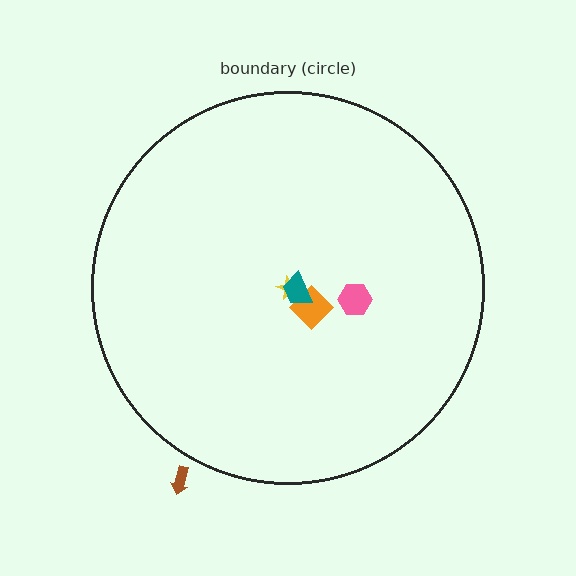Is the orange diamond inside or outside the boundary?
Inside.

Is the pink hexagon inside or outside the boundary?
Inside.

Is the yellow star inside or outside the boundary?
Inside.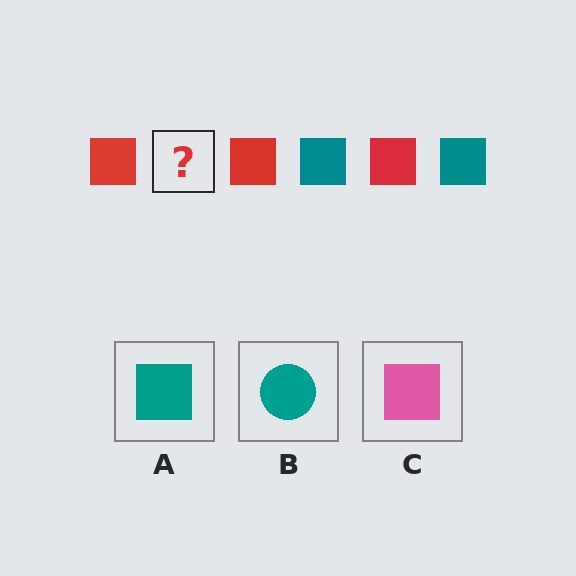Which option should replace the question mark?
Option A.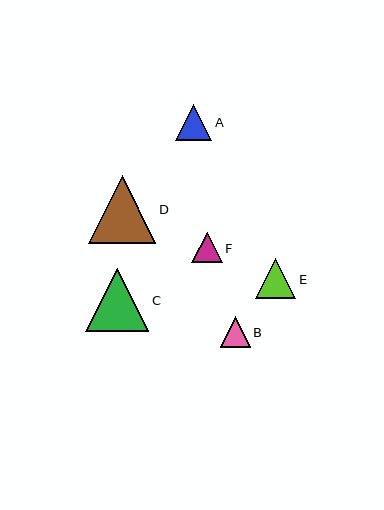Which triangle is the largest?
Triangle D is the largest with a size of approximately 68 pixels.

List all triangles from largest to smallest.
From largest to smallest: D, C, E, A, B, F.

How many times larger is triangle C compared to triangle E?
Triangle C is approximately 1.6 times the size of triangle E.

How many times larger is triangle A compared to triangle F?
Triangle A is approximately 1.2 times the size of triangle F.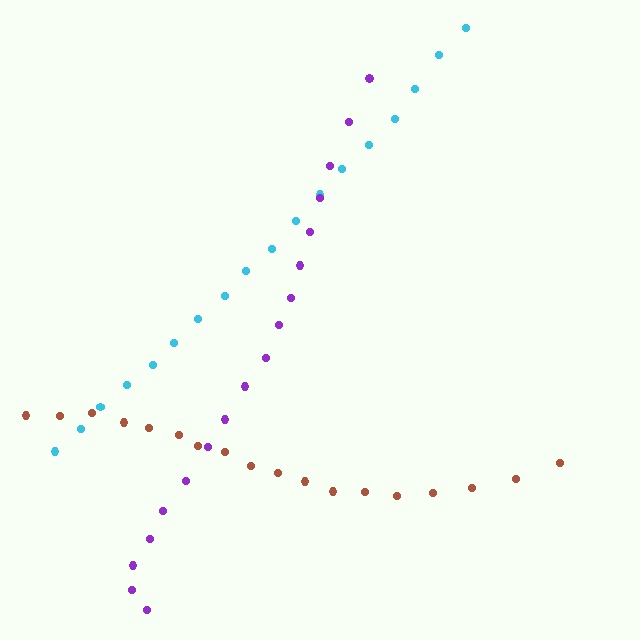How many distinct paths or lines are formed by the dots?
There are 3 distinct paths.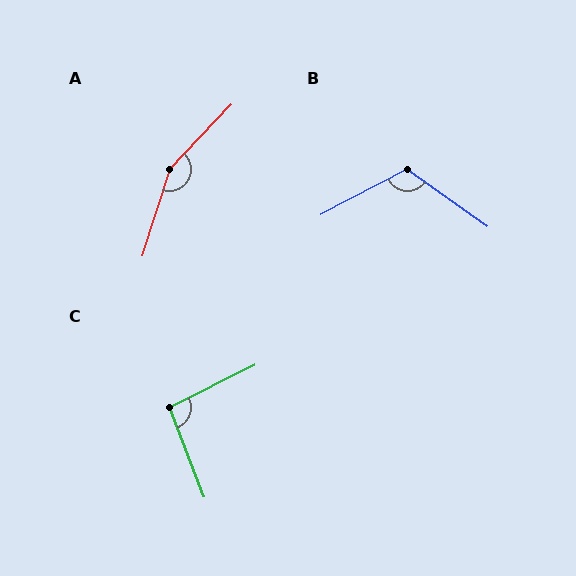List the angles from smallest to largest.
C (95°), B (117°), A (154°).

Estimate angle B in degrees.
Approximately 117 degrees.